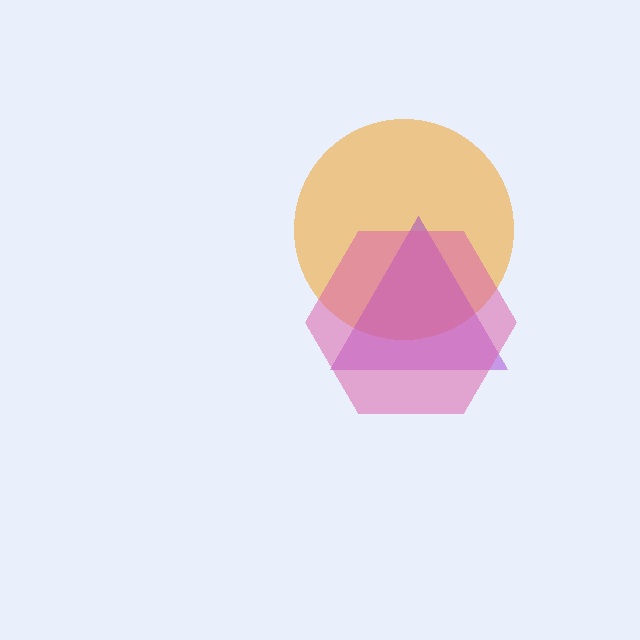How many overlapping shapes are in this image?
There are 3 overlapping shapes in the image.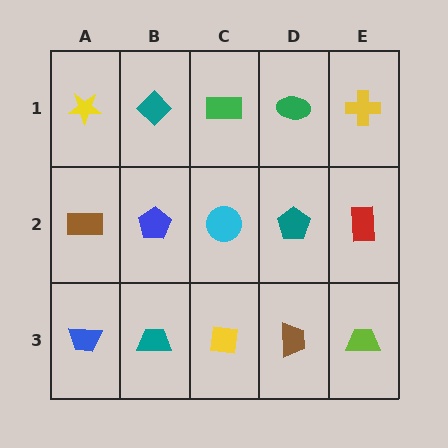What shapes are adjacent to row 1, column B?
A blue pentagon (row 2, column B), a yellow star (row 1, column A), a green rectangle (row 1, column C).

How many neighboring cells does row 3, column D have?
3.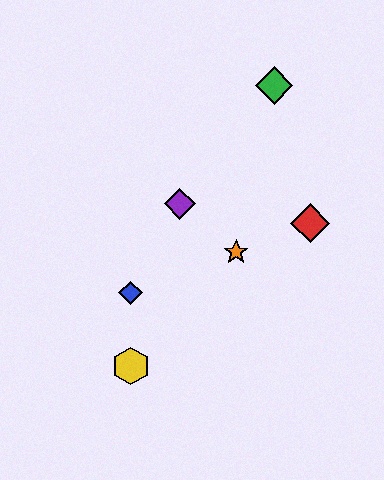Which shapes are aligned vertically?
The blue diamond, the yellow hexagon are aligned vertically.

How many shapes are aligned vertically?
2 shapes (the blue diamond, the yellow hexagon) are aligned vertically.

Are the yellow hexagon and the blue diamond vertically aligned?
Yes, both are at x≈131.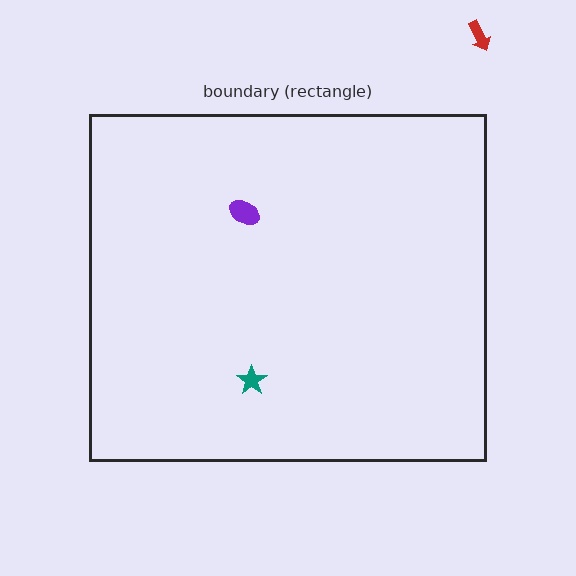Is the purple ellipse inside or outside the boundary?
Inside.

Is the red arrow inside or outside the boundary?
Outside.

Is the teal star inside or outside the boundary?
Inside.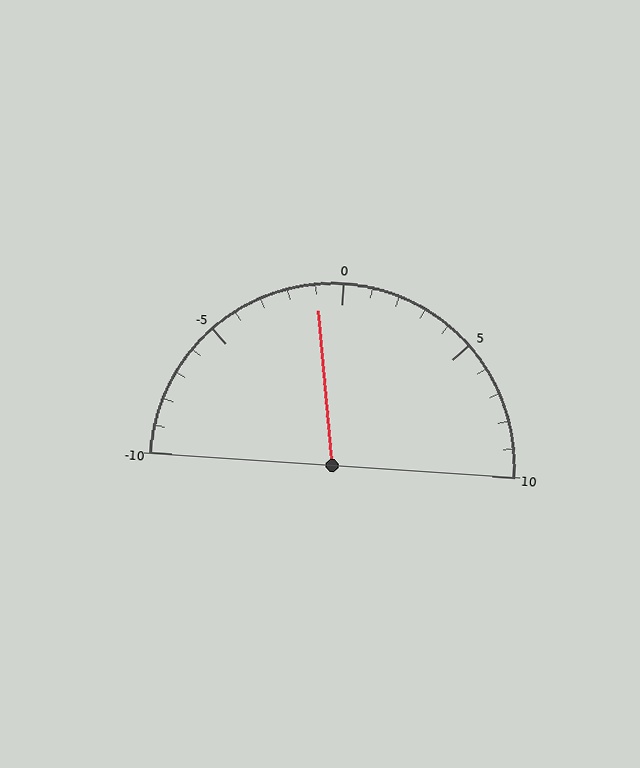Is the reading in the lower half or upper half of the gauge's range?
The reading is in the lower half of the range (-10 to 10).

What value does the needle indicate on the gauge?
The needle indicates approximately -1.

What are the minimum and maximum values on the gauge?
The gauge ranges from -10 to 10.